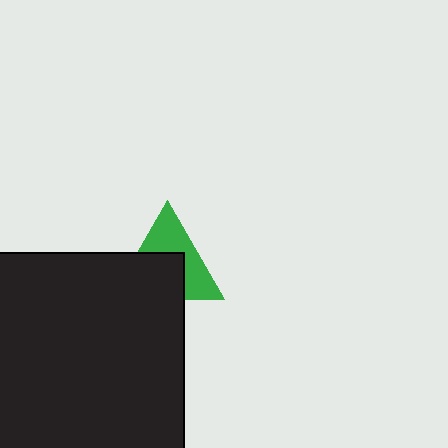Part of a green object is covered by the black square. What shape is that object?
It is a triangle.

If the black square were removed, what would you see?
You would see the complete green triangle.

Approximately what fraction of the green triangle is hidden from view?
Roughly 52% of the green triangle is hidden behind the black square.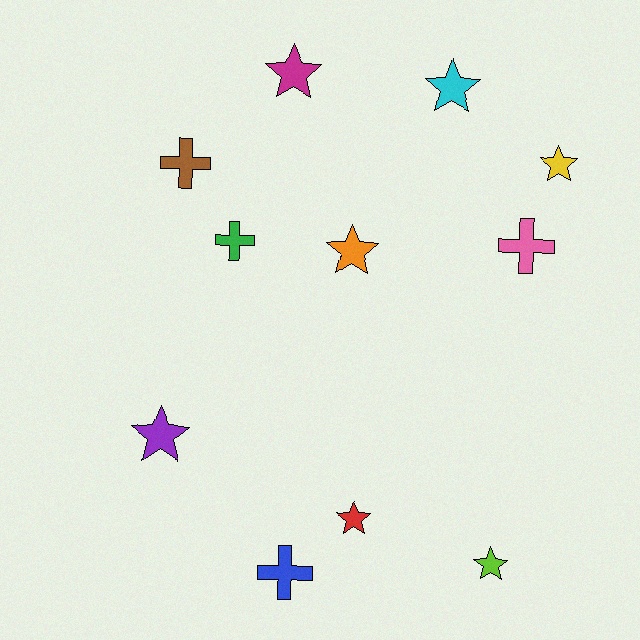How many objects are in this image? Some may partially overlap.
There are 11 objects.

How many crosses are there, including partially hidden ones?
There are 4 crosses.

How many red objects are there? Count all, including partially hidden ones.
There is 1 red object.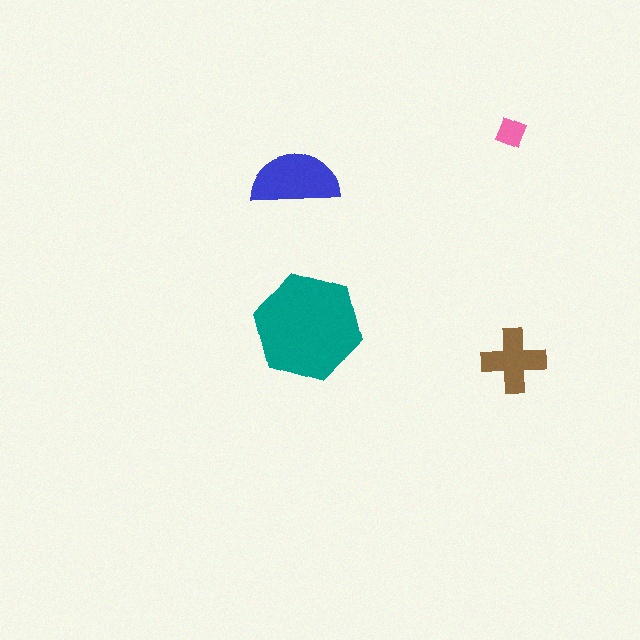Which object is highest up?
The pink diamond is topmost.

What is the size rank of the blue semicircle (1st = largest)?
2nd.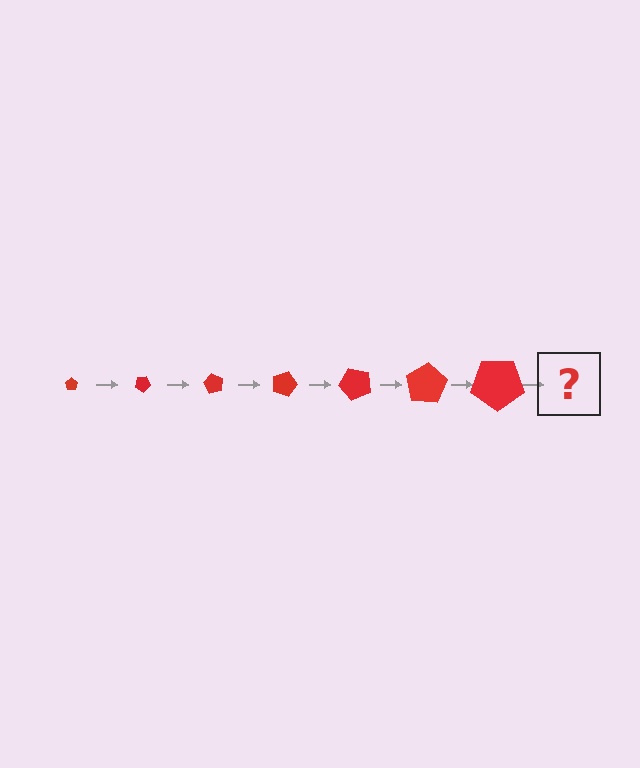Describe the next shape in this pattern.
It should be a pentagon, larger than the previous one and rotated 210 degrees from the start.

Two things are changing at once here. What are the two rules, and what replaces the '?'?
The two rules are that the pentagon grows larger each step and it rotates 30 degrees each step. The '?' should be a pentagon, larger than the previous one and rotated 210 degrees from the start.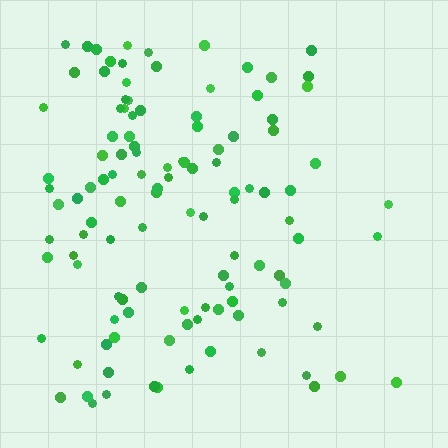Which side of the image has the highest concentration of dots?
The left.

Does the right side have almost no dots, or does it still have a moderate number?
Still a moderate number, just noticeably fewer than the left.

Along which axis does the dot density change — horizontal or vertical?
Horizontal.